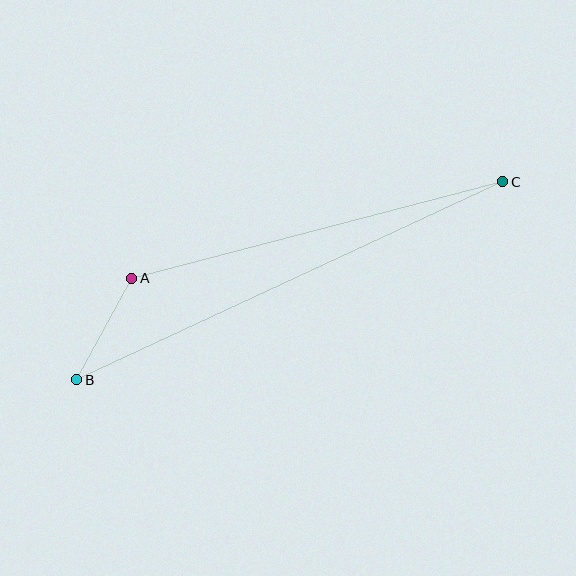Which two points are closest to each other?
Points A and B are closest to each other.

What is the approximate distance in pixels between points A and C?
The distance between A and C is approximately 384 pixels.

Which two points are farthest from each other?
Points B and C are farthest from each other.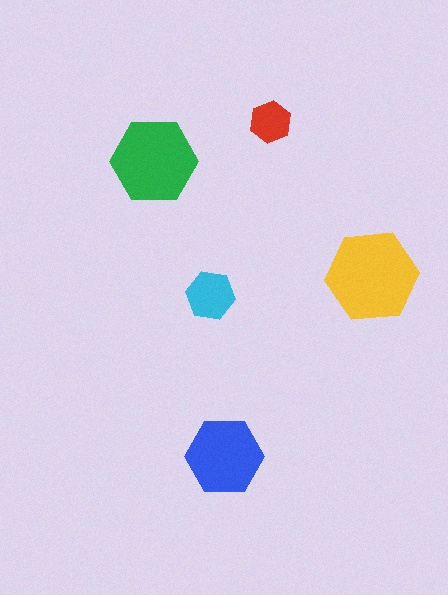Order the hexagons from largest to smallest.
the yellow one, the green one, the blue one, the cyan one, the red one.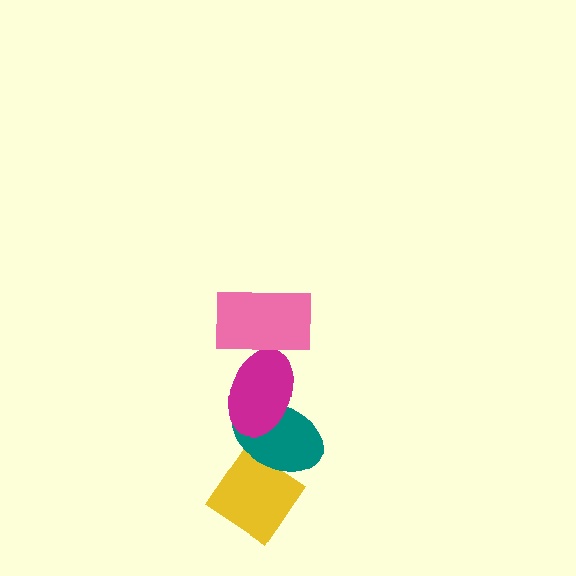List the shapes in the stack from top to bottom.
From top to bottom: the pink rectangle, the magenta ellipse, the teal ellipse, the yellow diamond.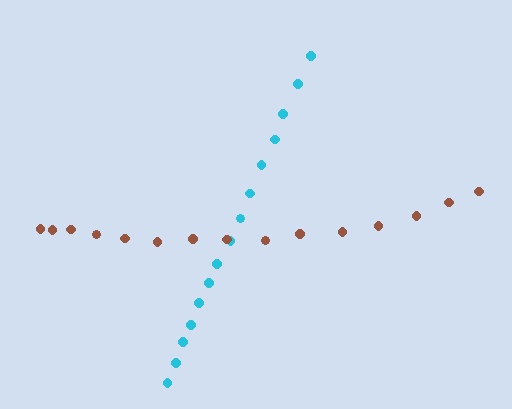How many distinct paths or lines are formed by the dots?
There are 2 distinct paths.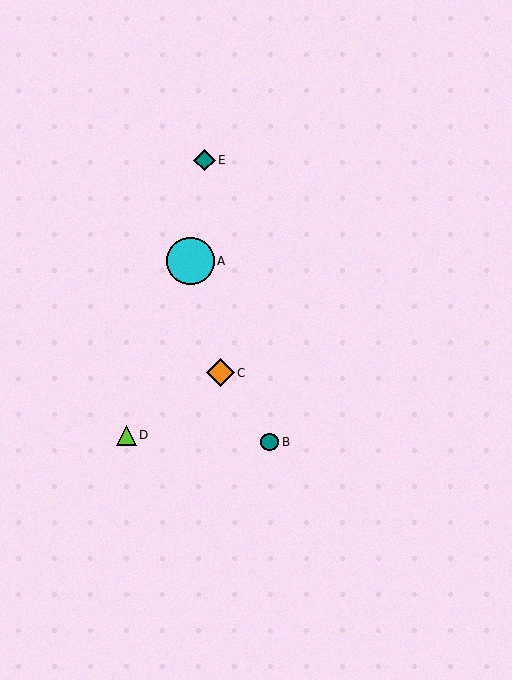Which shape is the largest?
The cyan circle (labeled A) is the largest.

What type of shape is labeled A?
Shape A is a cyan circle.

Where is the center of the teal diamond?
The center of the teal diamond is at (205, 160).